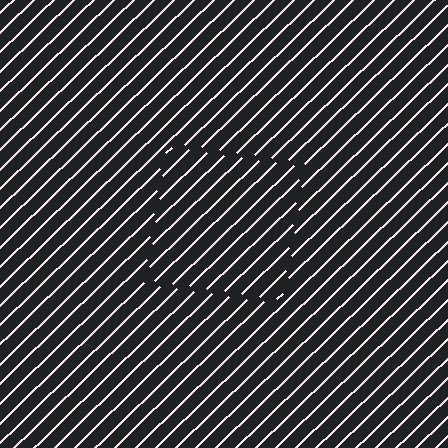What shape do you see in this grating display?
An illusory square. The interior of the shape contains the same grating, shifted by half a period — the contour is defined by the phase discontinuity where line-ends from the inner and outer gratings abut.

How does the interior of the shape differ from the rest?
The interior of the shape contains the same grating, shifted by half a period — the contour is defined by the phase discontinuity where line-ends from the inner and outer gratings abut.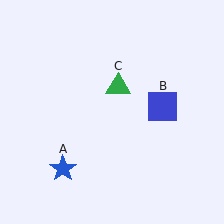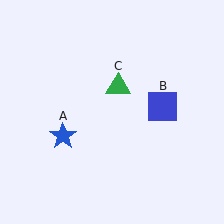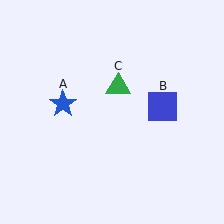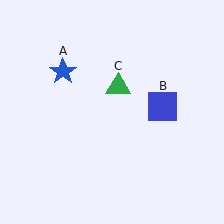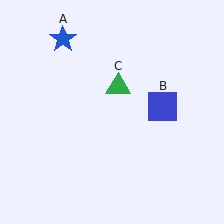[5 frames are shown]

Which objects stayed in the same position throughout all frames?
Blue square (object B) and green triangle (object C) remained stationary.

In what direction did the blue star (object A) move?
The blue star (object A) moved up.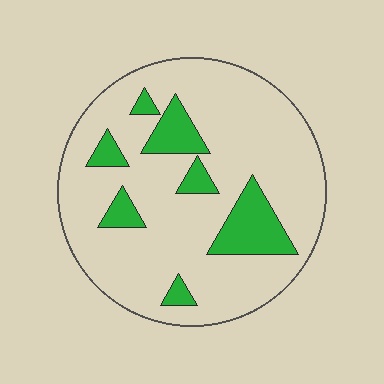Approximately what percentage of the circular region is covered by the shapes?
Approximately 15%.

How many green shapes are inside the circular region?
7.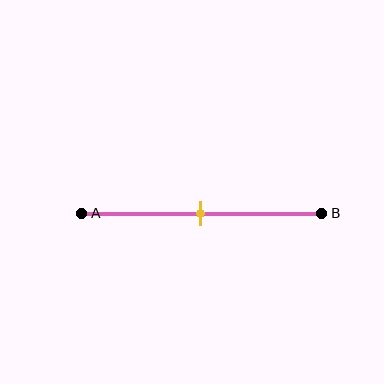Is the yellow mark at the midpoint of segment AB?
Yes, the mark is approximately at the midpoint.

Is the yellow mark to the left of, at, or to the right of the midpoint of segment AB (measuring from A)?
The yellow mark is approximately at the midpoint of segment AB.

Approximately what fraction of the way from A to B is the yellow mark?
The yellow mark is approximately 50% of the way from A to B.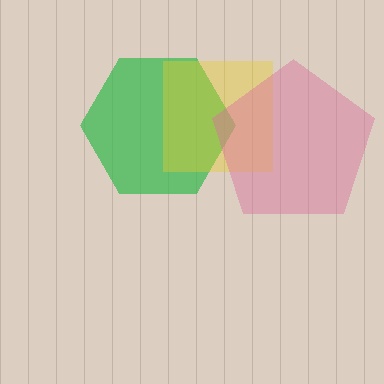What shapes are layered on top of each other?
The layered shapes are: a green hexagon, a yellow square, a pink pentagon.